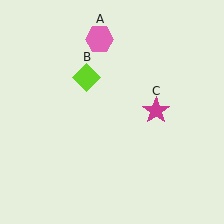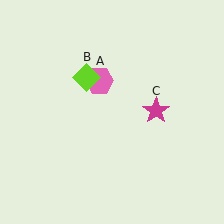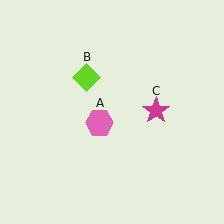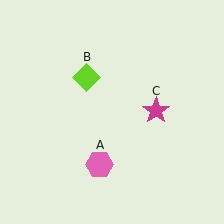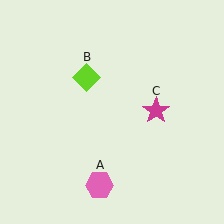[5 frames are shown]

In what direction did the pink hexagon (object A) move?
The pink hexagon (object A) moved down.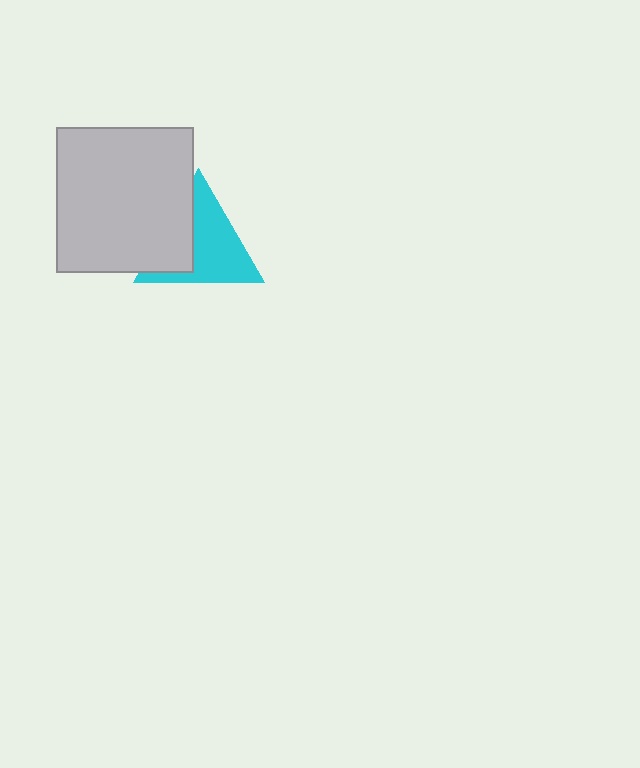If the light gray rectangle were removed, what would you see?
You would see the complete cyan triangle.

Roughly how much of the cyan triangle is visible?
Most of it is visible (roughly 65%).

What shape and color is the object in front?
The object in front is a light gray rectangle.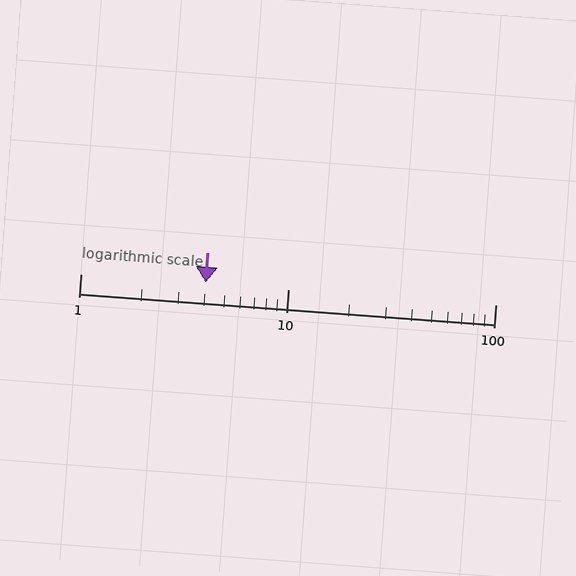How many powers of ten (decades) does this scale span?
The scale spans 2 decades, from 1 to 100.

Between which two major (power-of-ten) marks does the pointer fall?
The pointer is between 1 and 10.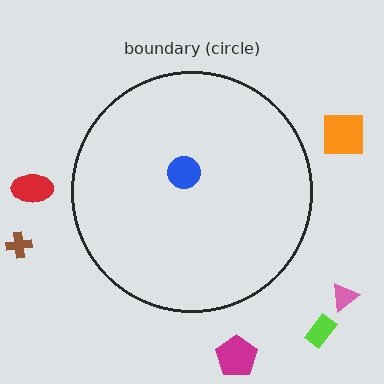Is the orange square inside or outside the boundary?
Outside.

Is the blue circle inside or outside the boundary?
Inside.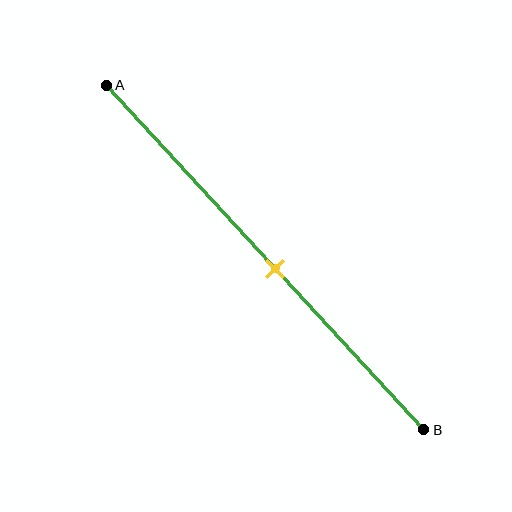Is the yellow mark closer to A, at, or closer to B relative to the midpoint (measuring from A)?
The yellow mark is closer to point B than the midpoint of segment AB.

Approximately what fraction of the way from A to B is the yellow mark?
The yellow mark is approximately 55% of the way from A to B.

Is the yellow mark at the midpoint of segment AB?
No, the mark is at about 55% from A, not at the 50% midpoint.